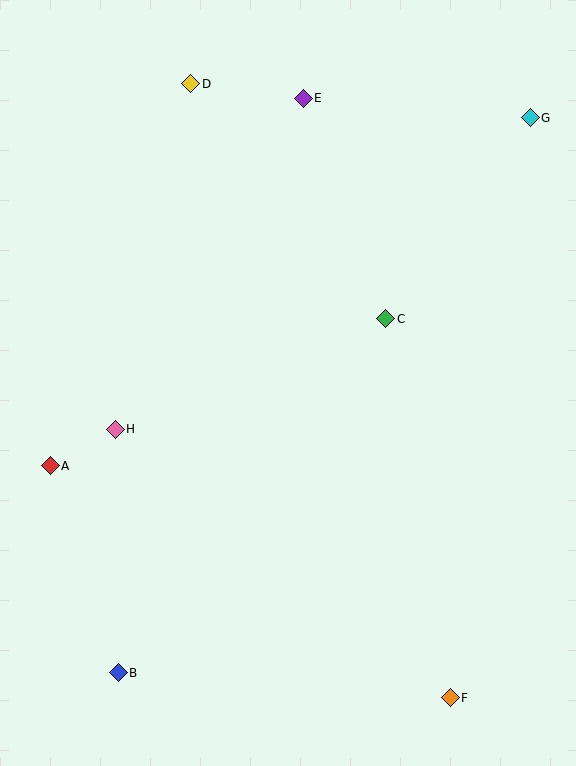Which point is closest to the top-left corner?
Point D is closest to the top-left corner.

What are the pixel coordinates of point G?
Point G is at (530, 118).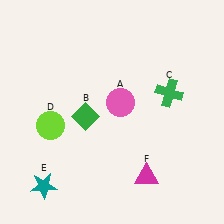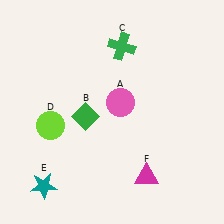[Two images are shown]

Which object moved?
The green cross (C) moved left.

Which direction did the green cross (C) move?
The green cross (C) moved left.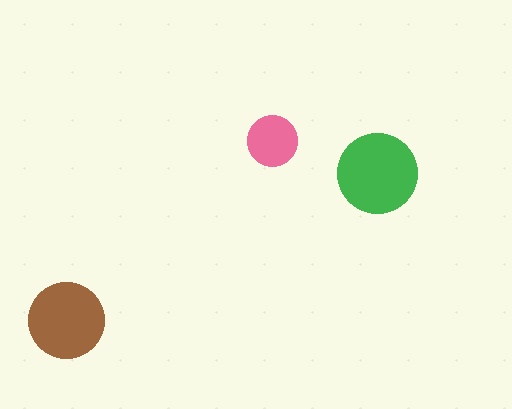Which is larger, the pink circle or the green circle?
The green one.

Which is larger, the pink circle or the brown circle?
The brown one.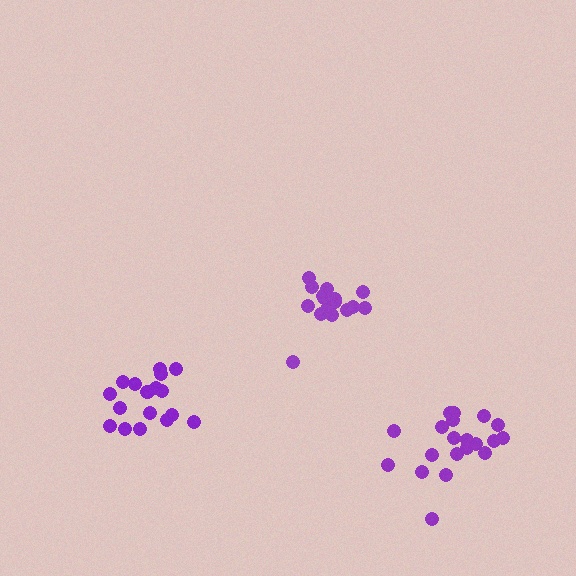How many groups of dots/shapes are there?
There are 3 groups.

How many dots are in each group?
Group 1: 16 dots, Group 2: 20 dots, Group 3: 17 dots (53 total).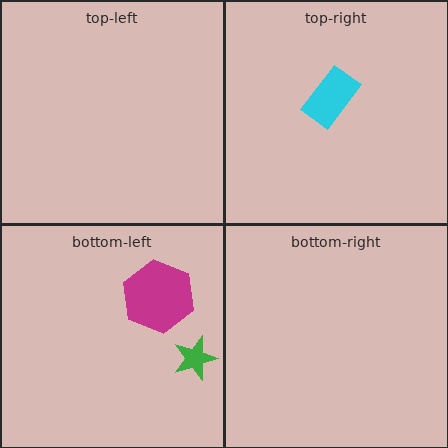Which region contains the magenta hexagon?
The bottom-left region.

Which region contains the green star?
The bottom-left region.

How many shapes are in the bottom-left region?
2.